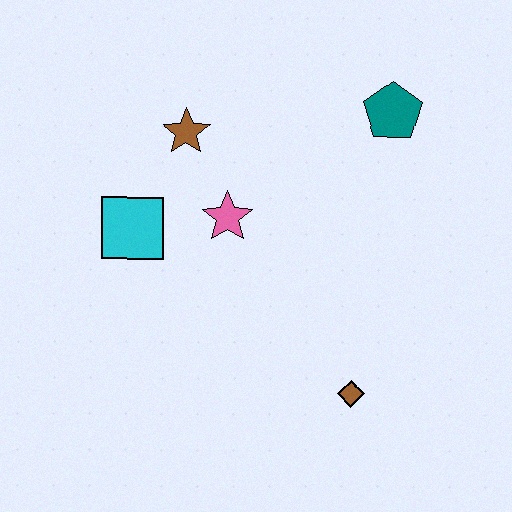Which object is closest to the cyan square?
The pink star is closest to the cyan square.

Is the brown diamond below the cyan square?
Yes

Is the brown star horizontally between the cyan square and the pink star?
Yes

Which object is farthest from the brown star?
The brown diamond is farthest from the brown star.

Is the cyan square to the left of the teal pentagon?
Yes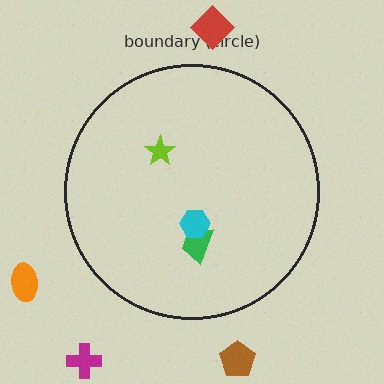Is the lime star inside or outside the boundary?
Inside.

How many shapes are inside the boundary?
3 inside, 4 outside.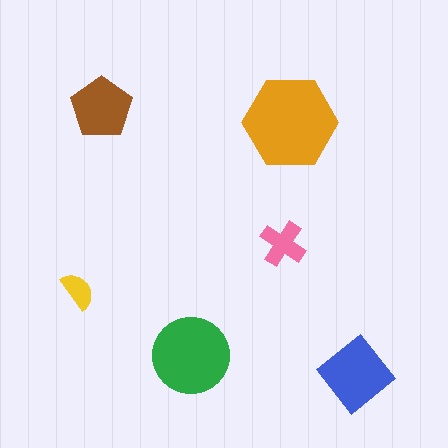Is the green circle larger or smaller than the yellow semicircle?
Larger.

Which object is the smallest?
The yellow semicircle.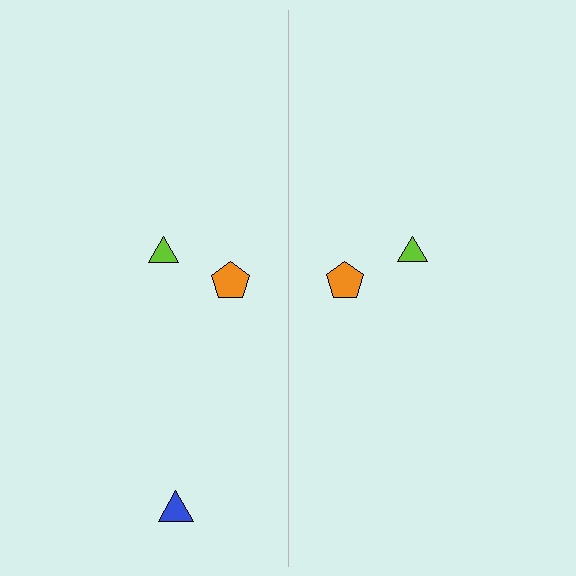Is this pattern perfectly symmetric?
No, the pattern is not perfectly symmetric. A blue triangle is missing from the right side.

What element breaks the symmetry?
A blue triangle is missing from the right side.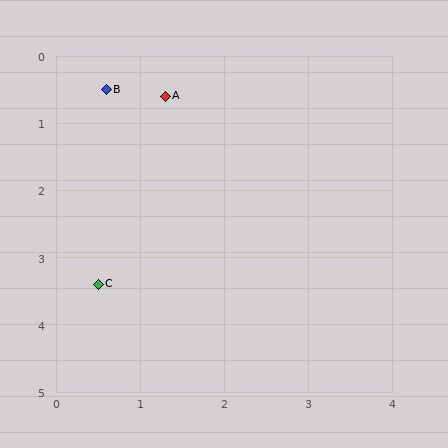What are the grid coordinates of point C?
Point C is at approximately (0.5, 3.4).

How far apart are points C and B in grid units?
Points C and B are about 2.9 grid units apart.